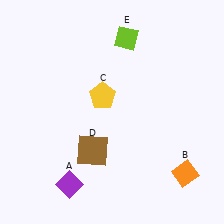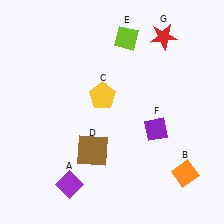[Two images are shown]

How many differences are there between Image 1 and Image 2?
There are 2 differences between the two images.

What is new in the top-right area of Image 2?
A red star (G) was added in the top-right area of Image 2.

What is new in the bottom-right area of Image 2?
A purple diamond (F) was added in the bottom-right area of Image 2.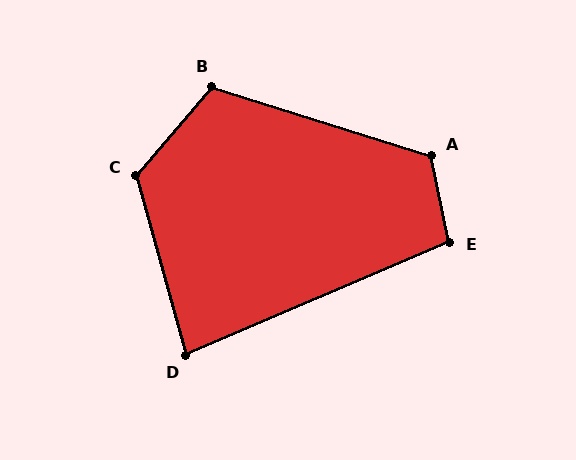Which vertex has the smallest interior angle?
D, at approximately 82 degrees.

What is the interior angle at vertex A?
Approximately 119 degrees (obtuse).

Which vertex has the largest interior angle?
C, at approximately 124 degrees.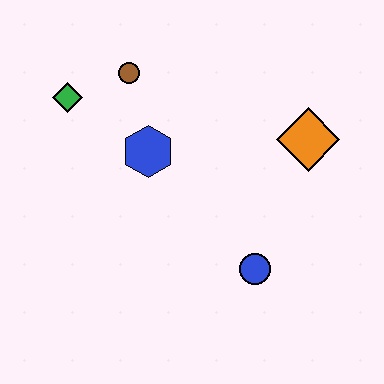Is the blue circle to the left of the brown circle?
No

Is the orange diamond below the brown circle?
Yes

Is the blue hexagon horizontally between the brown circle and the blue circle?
Yes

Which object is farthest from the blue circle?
The green diamond is farthest from the blue circle.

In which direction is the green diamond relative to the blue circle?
The green diamond is to the left of the blue circle.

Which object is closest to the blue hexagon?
The brown circle is closest to the blue hexagon.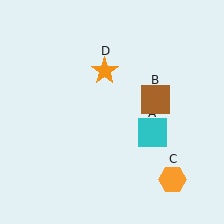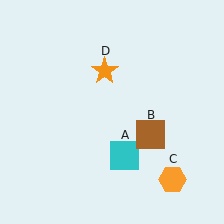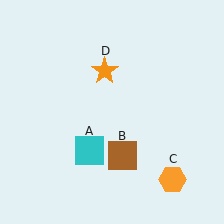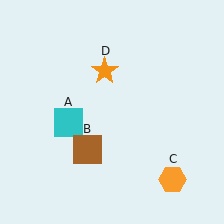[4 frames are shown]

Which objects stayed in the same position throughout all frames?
Orange hexagon (object C) and orange star (object D) remained stationary.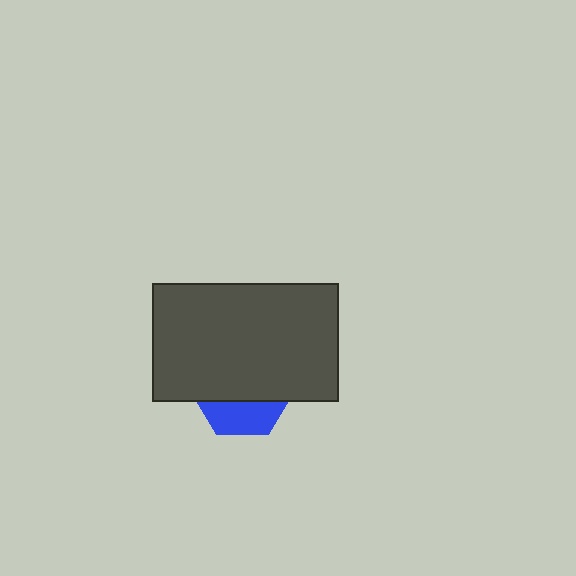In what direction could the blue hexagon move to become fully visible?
The blue hexagon could move down. That would shift it out from behind the dark gray rectangle entirely.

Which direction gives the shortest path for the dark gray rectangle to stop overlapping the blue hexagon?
Moving up gives the shortest separation.